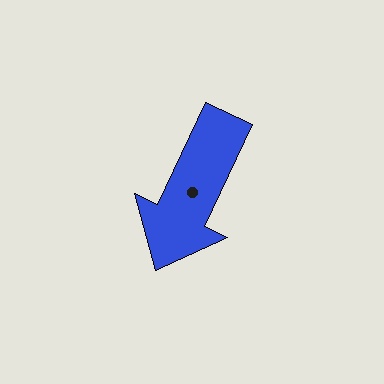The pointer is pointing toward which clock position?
Roughly 7 o'clock.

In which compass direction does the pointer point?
Southwest.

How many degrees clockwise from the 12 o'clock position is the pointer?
Approximately 205 degrees.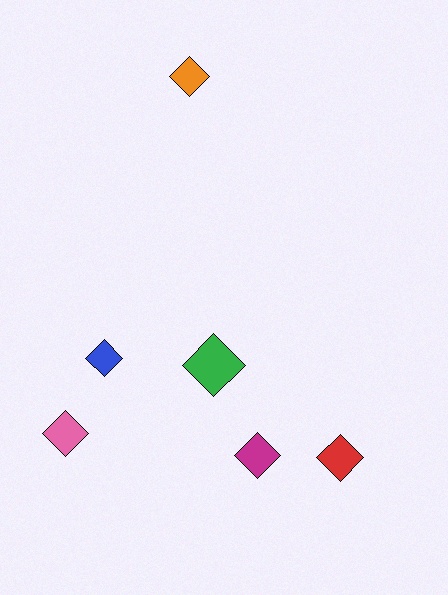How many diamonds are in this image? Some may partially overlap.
There are 6 diamonds.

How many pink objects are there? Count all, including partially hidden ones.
There is 1 pink object.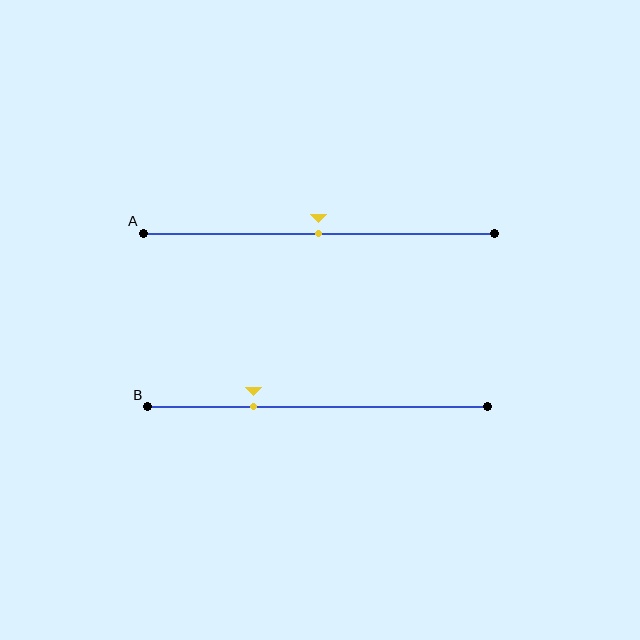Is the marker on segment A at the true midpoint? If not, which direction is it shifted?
Yes, the marker on segment A is at the true midpoint.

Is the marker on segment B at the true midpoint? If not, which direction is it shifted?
No, the marker on segment B is shifted to the left by about 19% of the segment length.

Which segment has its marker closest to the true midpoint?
Segment A has its marker closest to the true midpoint.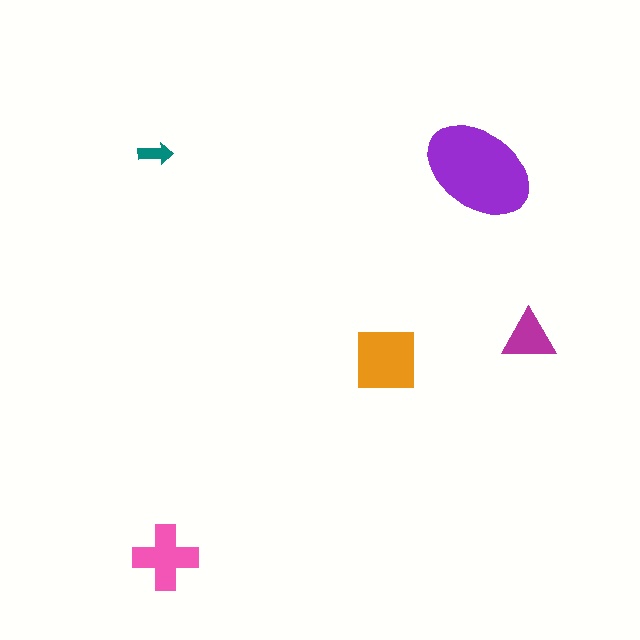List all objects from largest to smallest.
The purple ellipse, the orange square, the pink cross, the magenta triangle, the teal arrow.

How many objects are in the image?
There are 5 objects in the image.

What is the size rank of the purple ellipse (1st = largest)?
1st.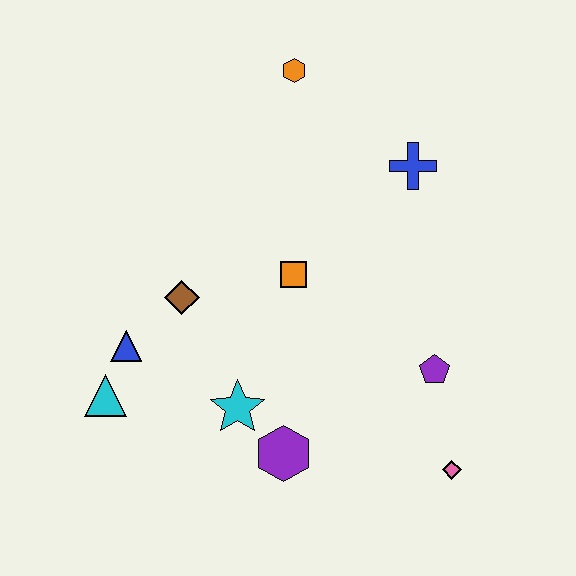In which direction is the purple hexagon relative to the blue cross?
The purple hexagon is below the blue cross.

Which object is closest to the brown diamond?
The blue triangle is closest to the brown diamond.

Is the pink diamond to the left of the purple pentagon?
No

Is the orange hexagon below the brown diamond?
No